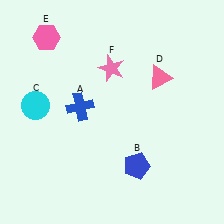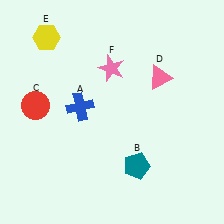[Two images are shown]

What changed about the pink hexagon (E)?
In Image 1, E is pink. In Image 2, it changed to yellow.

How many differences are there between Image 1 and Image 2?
There are 3 differences between the two images.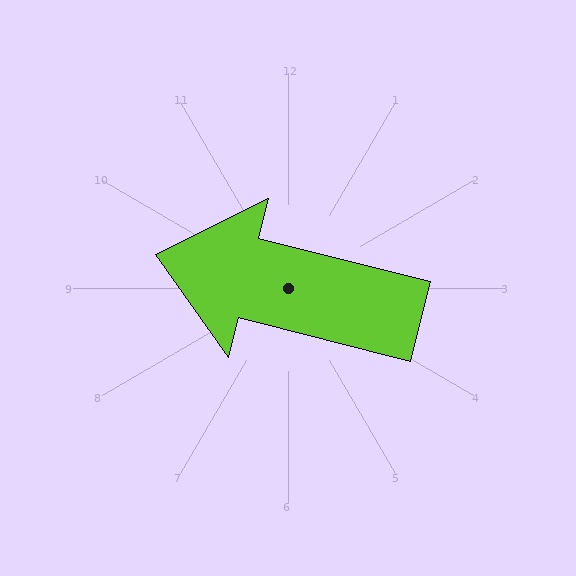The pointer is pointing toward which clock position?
Roughly 9 o'clock.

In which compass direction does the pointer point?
West.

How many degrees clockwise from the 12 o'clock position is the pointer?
Approximately 284 degrees.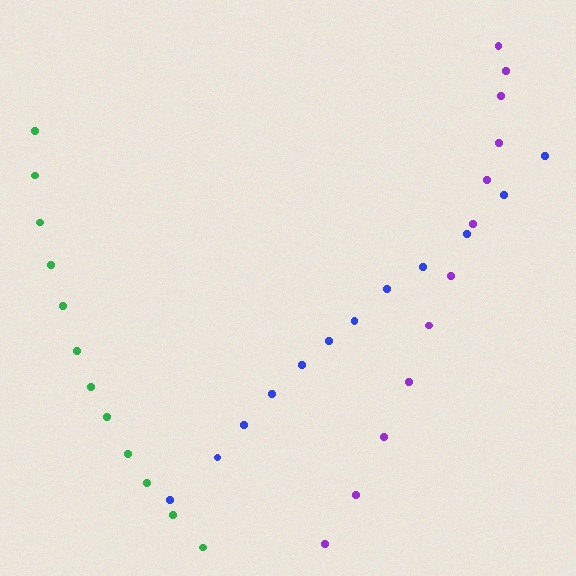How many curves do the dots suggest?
There are 3 distinct paths.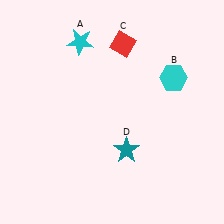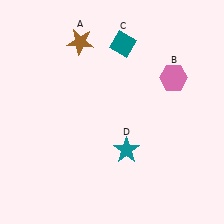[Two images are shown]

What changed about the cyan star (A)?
In Image 1, A is cyan. In Image 2, it changed to brown.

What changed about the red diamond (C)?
In Image 1, C is red. In Image 2, it changed to teal.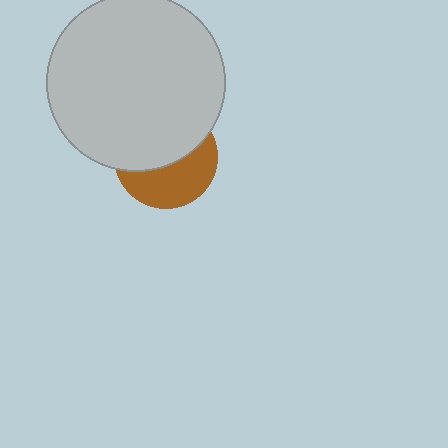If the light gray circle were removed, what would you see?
You would see the complete brown circle.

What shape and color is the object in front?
The object in front is a light gray circle.